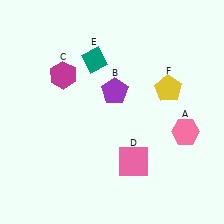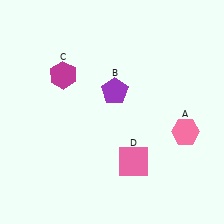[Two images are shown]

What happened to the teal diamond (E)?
The teal diamond (E) was removed in Image 2. It was in the top-left area of Image 1.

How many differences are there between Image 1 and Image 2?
There are 2 differences between the two images.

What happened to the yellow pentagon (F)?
The yellow pentagon (F) was removed in Image 2. It was in the top-right area of Image 1.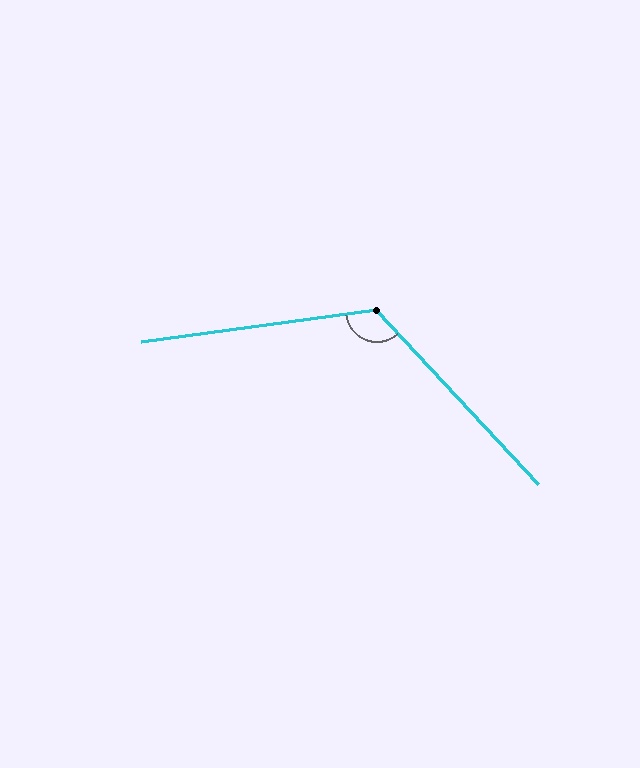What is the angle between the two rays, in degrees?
Approximately 125 degrees.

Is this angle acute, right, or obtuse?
It is obtuse.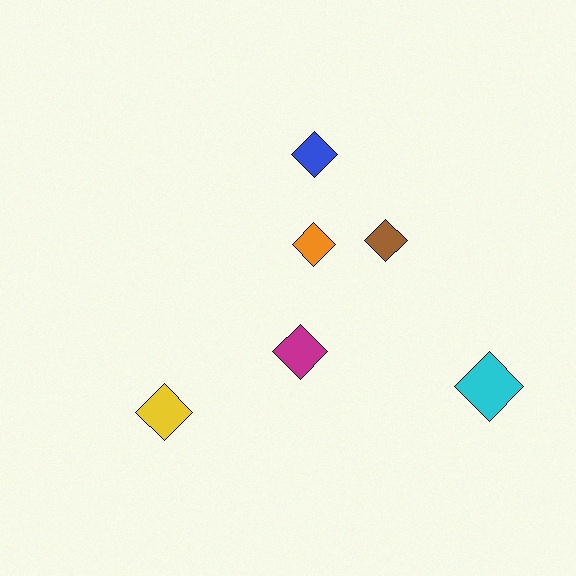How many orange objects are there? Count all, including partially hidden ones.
There is 1 orange object.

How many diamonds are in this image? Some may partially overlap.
There are 6 diamonds.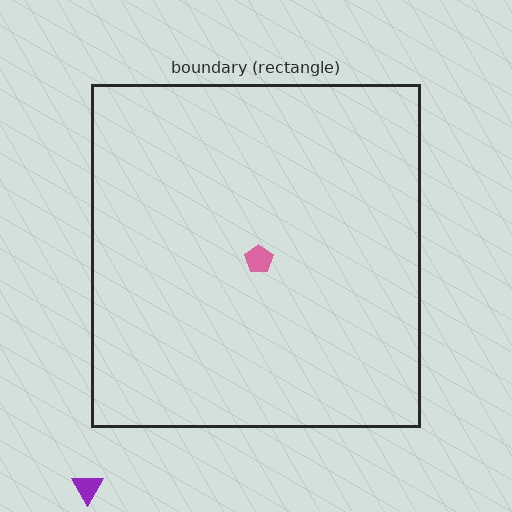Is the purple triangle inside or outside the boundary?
Outside.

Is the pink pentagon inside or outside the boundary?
Inside.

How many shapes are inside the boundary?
1 inside, 1 outside.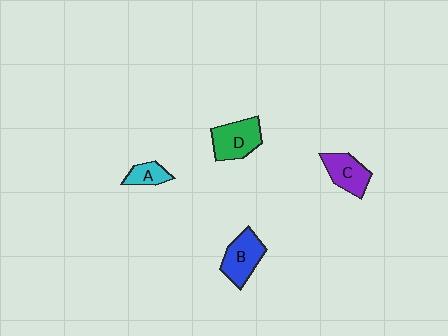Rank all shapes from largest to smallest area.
From largest to smallest: D (green), B (blue), C (purple), A (cyan).